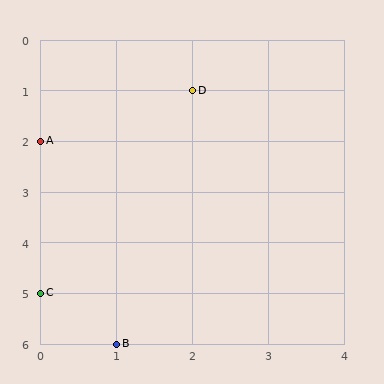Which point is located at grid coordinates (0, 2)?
Point A is at (0, 2).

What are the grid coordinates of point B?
Point B is at grid coordinates (1, 6).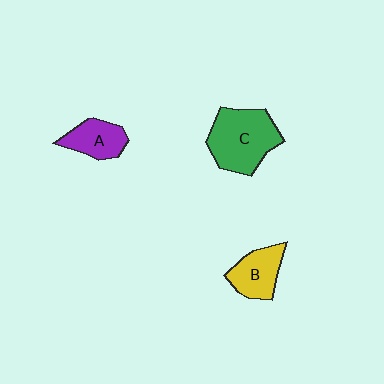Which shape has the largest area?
Shape C (green).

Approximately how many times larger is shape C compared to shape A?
Approximately 1.8 times.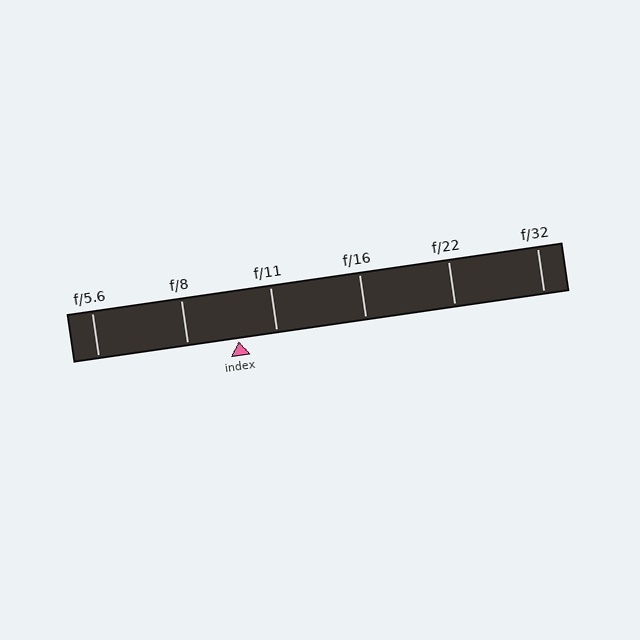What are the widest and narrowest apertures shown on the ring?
The widest aperture shown is f/5.6 and the narrowest is f/32.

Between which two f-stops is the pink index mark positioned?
The index mark is between f/8 and f/11.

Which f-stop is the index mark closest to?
The index mark is closest to f/11.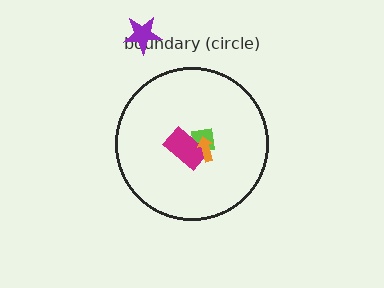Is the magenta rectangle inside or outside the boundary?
Inside.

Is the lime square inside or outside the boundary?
Inside.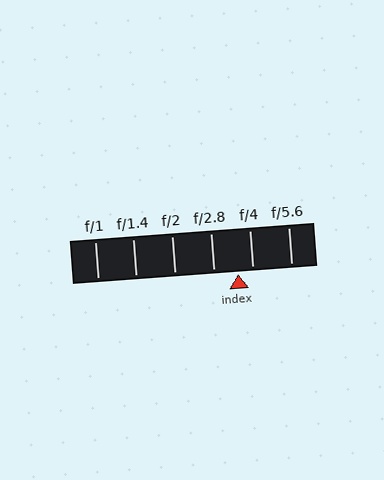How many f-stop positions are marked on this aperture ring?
There are 6 f-stop positions marked.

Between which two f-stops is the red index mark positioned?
The index mark is between f/2.8 and f/4.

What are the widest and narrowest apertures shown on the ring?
The widest aperture shown is f/1 and the narrowest is f/5.6.